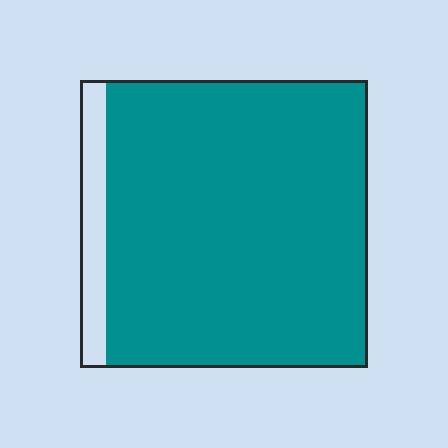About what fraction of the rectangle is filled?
About nine tenths (9/10).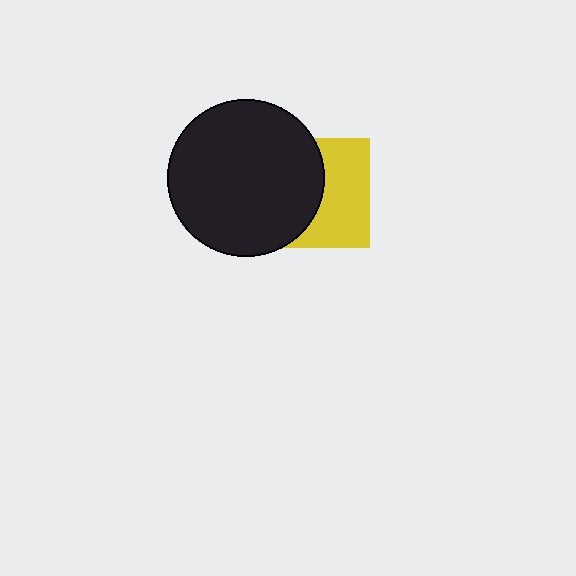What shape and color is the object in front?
The object in front is a black circle.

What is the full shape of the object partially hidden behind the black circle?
The partially hidden object is a yellow square.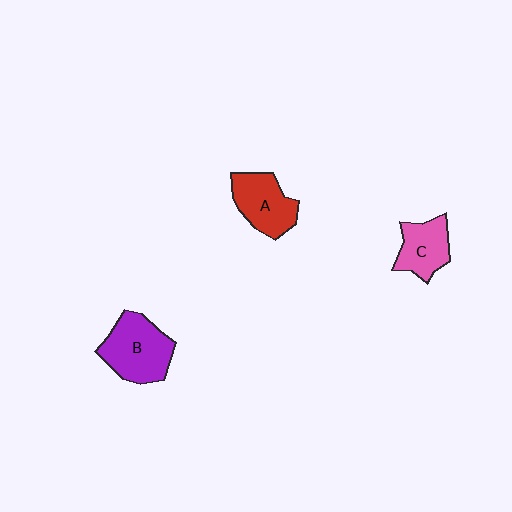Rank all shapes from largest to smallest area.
From largest to smallest: B (purple), A (red), C (pink).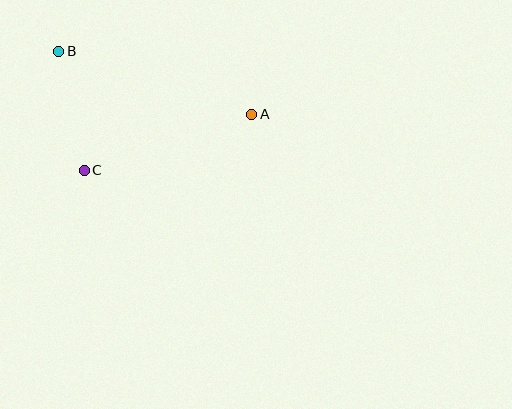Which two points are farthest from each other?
Points A and B are farthest from each other.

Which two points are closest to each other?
Points B and C are closest to each other.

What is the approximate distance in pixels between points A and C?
The distance between A and C is approximately 177 pixels.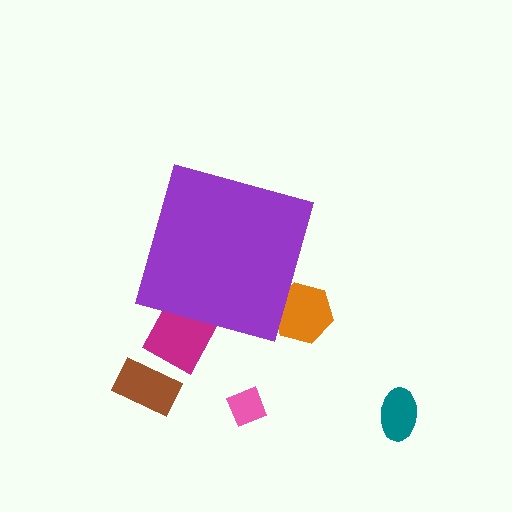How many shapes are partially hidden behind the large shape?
2 shapes are partially hidden.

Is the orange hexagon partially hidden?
Yes, the orange hexagon is partially hidden behind the purple diamond.